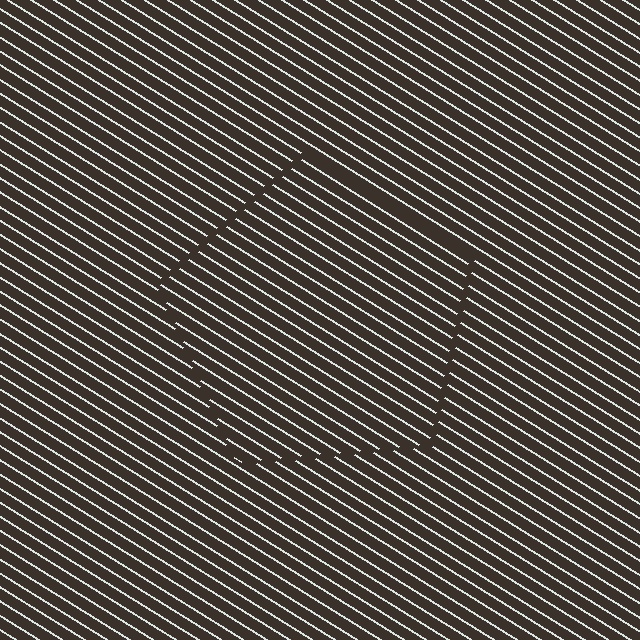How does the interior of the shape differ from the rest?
The interior of the shape contains the same grating, shifted by half a period — the contour is defined by the phase discontinuity where line-ends from the inner and outer gratings abut.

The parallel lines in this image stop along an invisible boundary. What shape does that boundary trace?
An illusory pentagon. The interior of the shape contains the same grating, shifted by half a period — the contour is defined by the phase discontinuity where line-ends from the inner and outer gratings abut.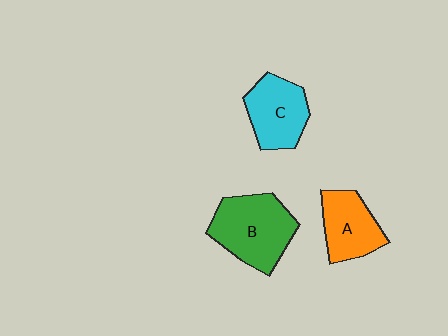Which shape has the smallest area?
Shape A (orange).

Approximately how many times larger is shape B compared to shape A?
Approximately 1.4 times.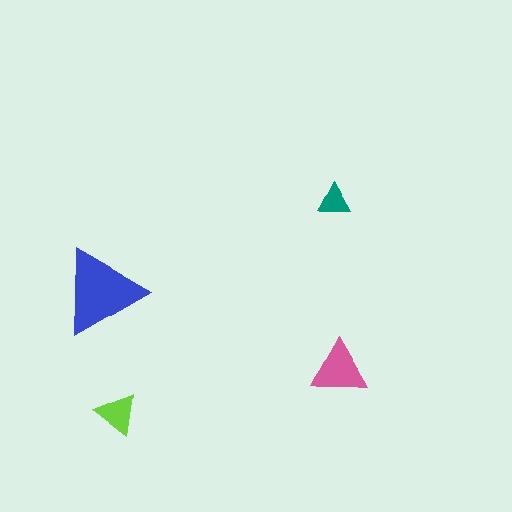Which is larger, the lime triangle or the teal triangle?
The lime one.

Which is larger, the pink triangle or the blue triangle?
The blue one.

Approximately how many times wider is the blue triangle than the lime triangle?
About 2 times wider.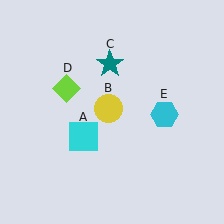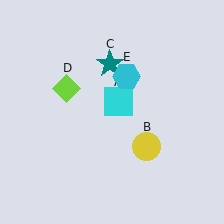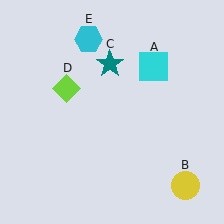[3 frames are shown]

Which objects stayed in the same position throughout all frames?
Teal star (object C) and lime diamond (object D) remained stationary.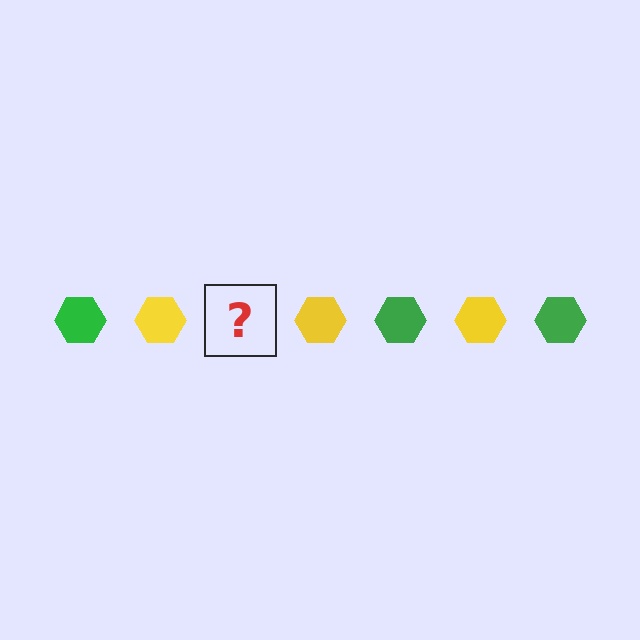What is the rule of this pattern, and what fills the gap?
The rule is that the pattern cycles through green, yellow hexagons. The gap should be filled with a green hexagon.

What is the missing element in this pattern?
The missing element is a green hexagon.